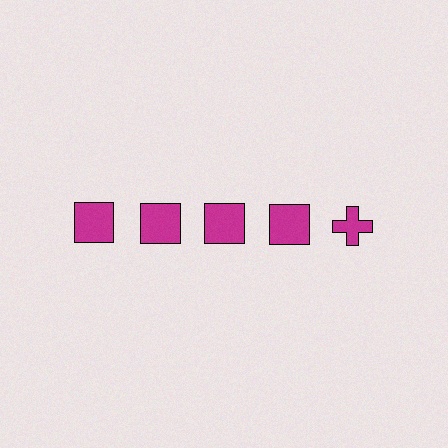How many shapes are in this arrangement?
There are 5 shapes arranged in a grid pattern.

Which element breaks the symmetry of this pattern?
The magenta cross in the top row, rightmost column breaks the symmetry. All other shapes are magenta squares.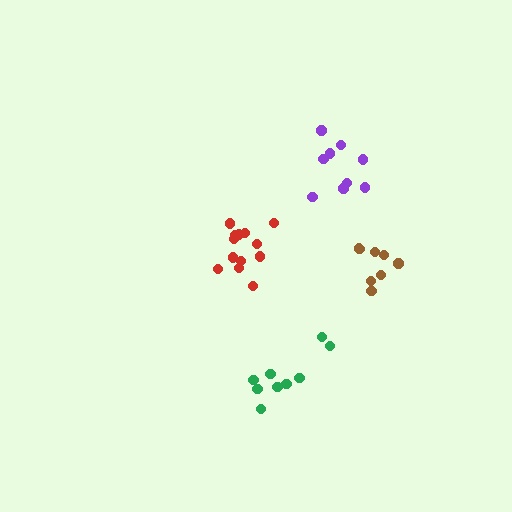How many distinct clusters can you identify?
There are 4 distinct clusters.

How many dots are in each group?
Group 1: 8 dots, Group 2: 9 dots, Group 3: 13 dots, Group 4: 9 dots (39 total).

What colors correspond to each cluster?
The clusters are colored: brown, purple, red, green.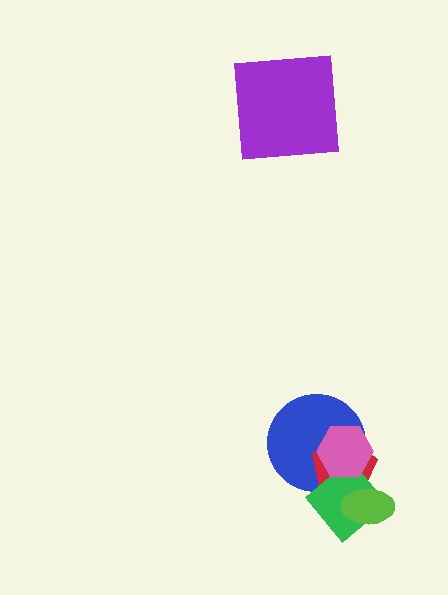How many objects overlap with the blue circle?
3 objects overlap with the blue circle.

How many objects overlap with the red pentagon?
4 objects overlap with the red pentagon.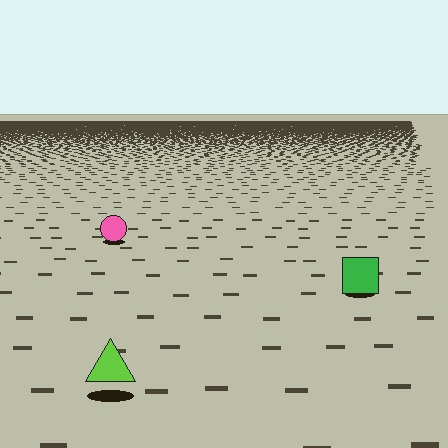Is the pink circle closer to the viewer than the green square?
No. The green square is closer — you can tell from the texture gradient: the ground texture is coarser near it.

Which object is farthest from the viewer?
The pink circle is farthest from the viewer. It appears smaller and the ground texture around it is denser.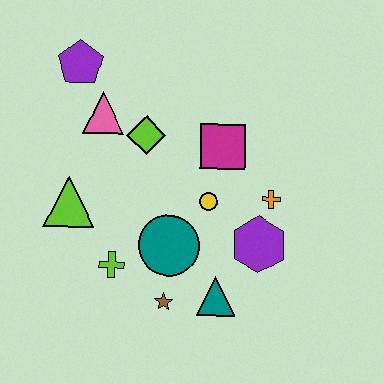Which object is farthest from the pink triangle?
The teal triangle is farthest from the pink triangle.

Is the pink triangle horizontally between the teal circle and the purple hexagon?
No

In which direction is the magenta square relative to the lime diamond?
The magenta square is to the right of the lime diamond.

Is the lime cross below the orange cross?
Yes